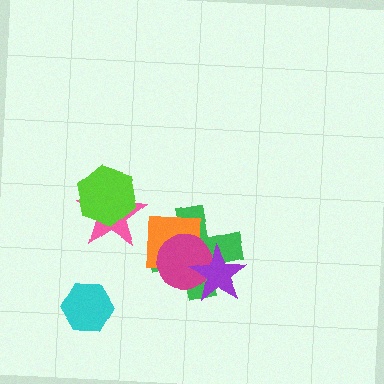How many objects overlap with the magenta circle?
3 objects overlap with the magenta circle.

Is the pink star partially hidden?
Yes, it is partially covered by another shape.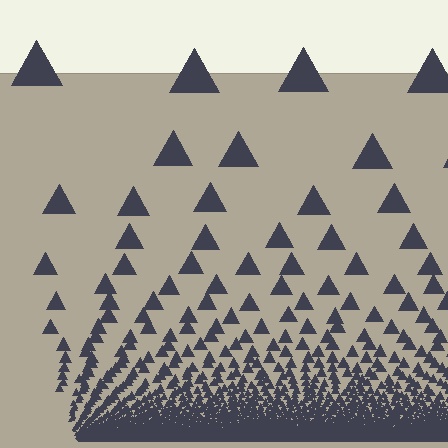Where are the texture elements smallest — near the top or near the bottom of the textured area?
Near the bottom.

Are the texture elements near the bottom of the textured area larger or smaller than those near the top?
Smaller. The gradient is inverted — elements near the bottom are smaller and denser.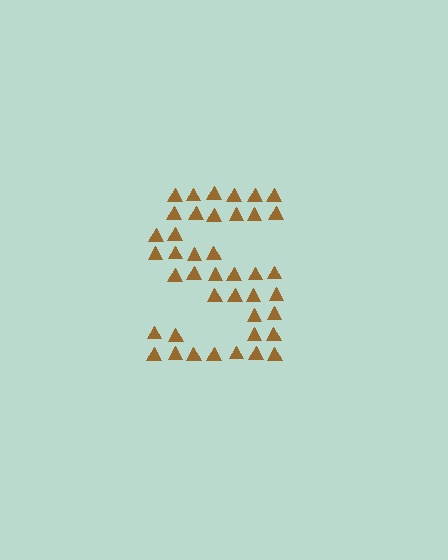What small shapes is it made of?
It is made of small triangles.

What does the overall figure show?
The overall figure shows the letter S.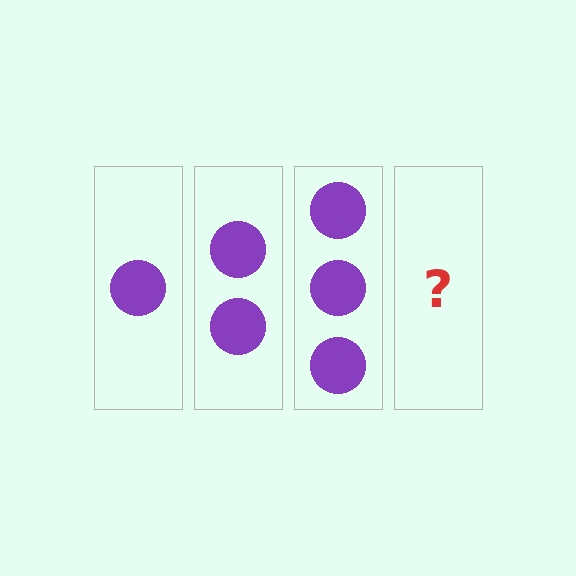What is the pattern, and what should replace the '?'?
The pattern is that each step adds one more circle. The '?' should be 4 circles.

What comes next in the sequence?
The next element should be 4 circles.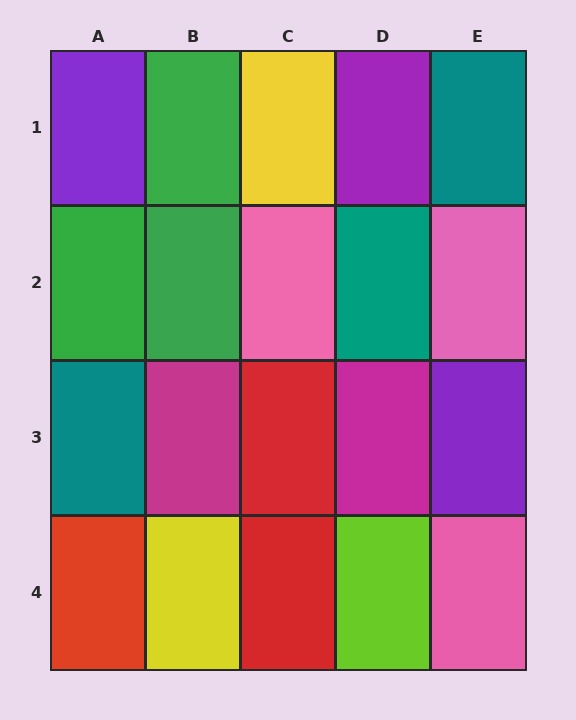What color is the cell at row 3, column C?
Red.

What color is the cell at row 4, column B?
Yellow.